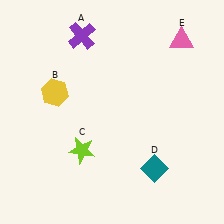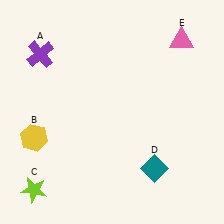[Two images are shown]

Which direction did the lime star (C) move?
The lime star (C) moved left.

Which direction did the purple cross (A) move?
The purple cross (A) moved left.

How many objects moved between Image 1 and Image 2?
3 objects moved between the two images.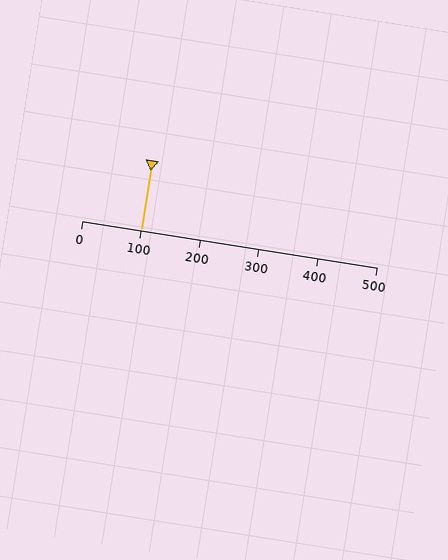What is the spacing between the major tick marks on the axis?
The major ticks are spaced 100 apart.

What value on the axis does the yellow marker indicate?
The marker indicates approximately 100.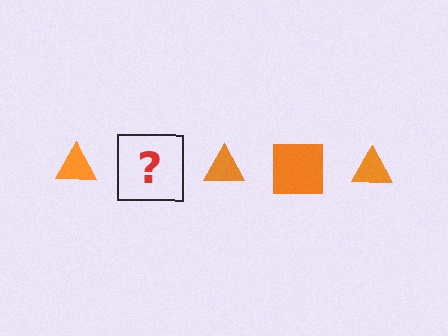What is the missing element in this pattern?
The missing element is an orange square.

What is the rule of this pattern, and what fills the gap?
The rule is that the pattern cycles through triangle, square shapes in orange. The gap should be filled with an orange square.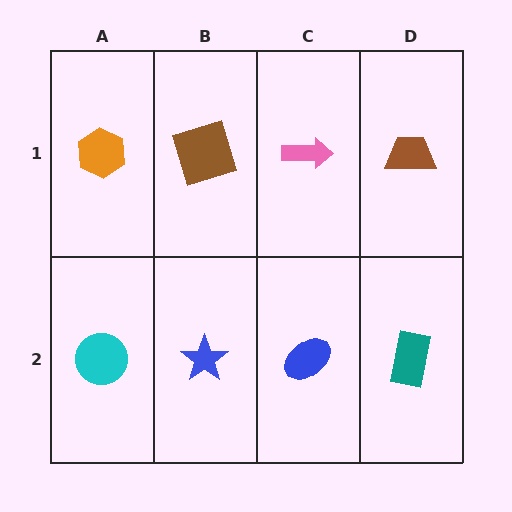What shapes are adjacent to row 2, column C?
A pink arrow (row 1, column C), a blue star (row 2, column B), a teal rectangle (row 2, column D).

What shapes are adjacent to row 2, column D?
A brown trapezoid (row 1, column D), a blue ellipse (row 2, column C).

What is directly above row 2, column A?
An orange hexagon.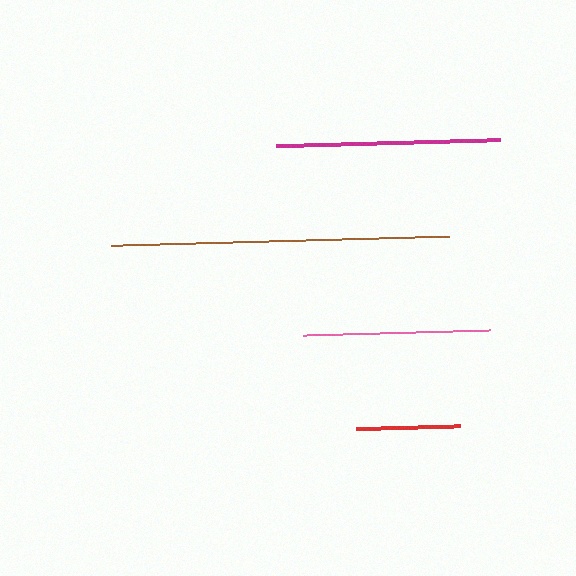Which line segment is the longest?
The brown line is the longest at approximately 338 pixels.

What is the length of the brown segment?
The brown segment is approximately 338 pixels long.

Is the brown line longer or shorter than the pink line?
The brown line is longer than the pink line.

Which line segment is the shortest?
The red line is the shortest at approximately 105 pixels.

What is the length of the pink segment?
The pink segment is approximately 187 pixels long.